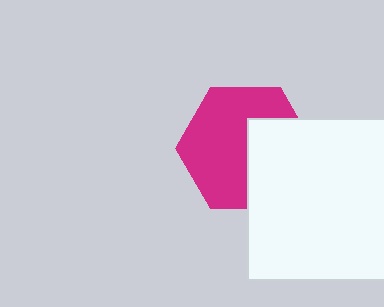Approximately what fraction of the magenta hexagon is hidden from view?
Roughly 38% of the magenta hexagon is hidden behind the white rectangle.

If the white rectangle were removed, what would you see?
You would see the complete magenta hexagon.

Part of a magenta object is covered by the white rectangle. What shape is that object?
It is a hexagon.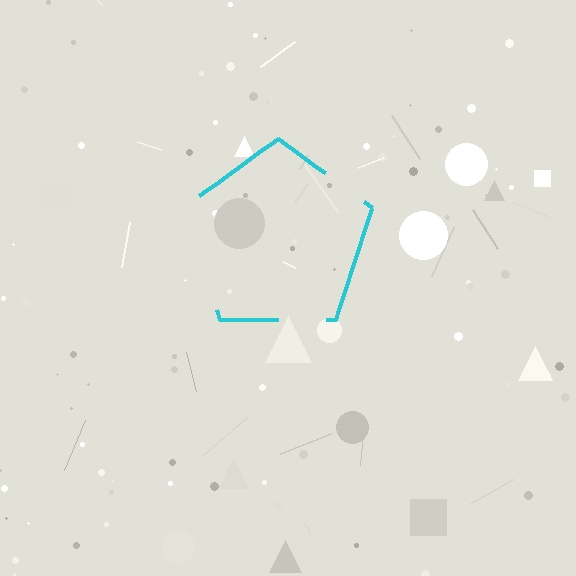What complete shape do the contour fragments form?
The contour fragments form a pentagon.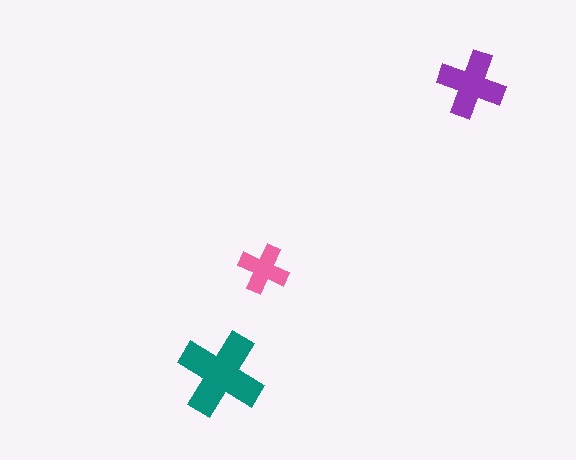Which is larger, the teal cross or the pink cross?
The teal one.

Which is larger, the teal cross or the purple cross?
The teal one.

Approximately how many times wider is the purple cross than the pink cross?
About 1.5 times wider.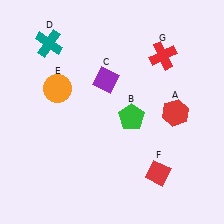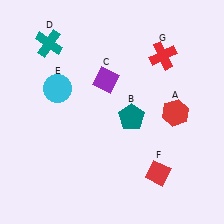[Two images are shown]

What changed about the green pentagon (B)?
In Image 1, B is green. In Image 2, it changed to teal.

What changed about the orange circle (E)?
In Image 1, E is orange. In Image 2, it changed to cyan.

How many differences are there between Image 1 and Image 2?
There are 2 differences between the two images.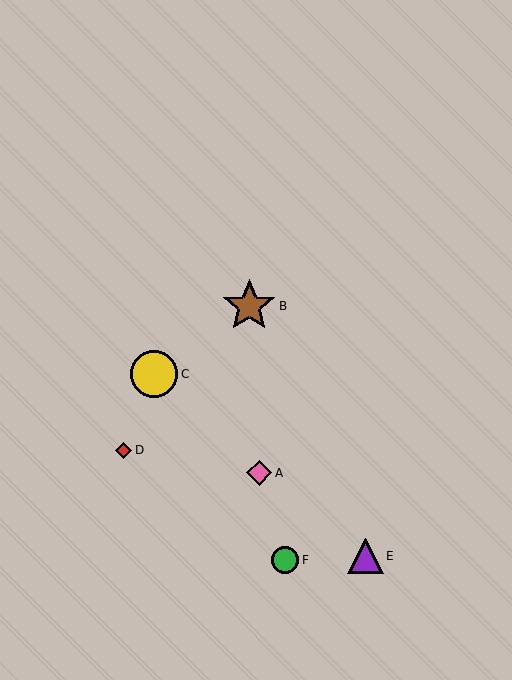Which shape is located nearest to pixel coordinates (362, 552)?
The purple triangle (labeled E) at (365, 556) is nearest to that location.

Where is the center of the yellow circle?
The center of the yellow circle is at (154, 374).